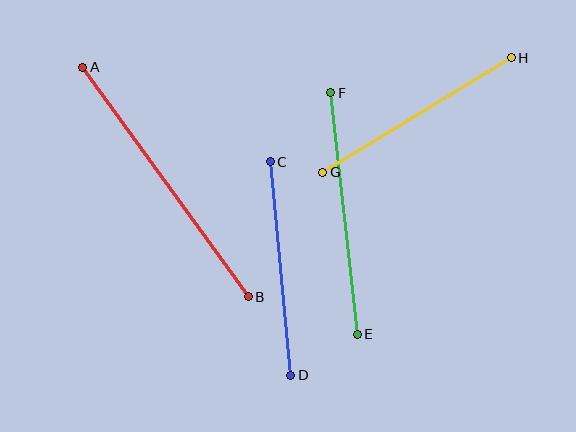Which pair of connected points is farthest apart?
Points A and B are farthest apart.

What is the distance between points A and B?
The distance is approximately 283 pixels.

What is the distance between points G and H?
The distance is approximately 220 pixels.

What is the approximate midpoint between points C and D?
The midpoint is at approximately (281, 268) pixels.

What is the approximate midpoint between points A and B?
The midpoint is at approximately (165, 182) pixels.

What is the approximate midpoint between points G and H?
The midpoint is at approximately (417, 115) pixels.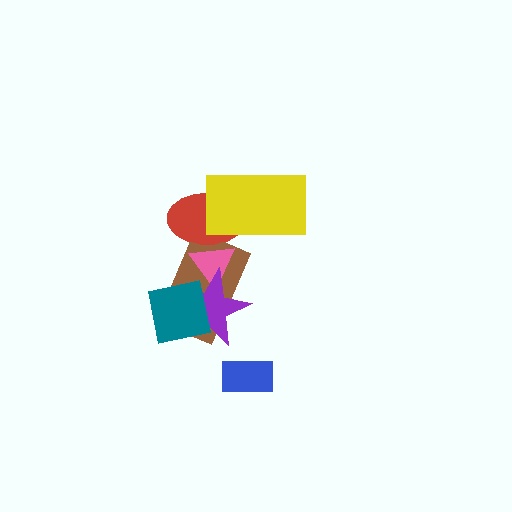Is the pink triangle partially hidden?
Yes, it is partially covered by another shape.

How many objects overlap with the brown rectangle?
4 objects overlap with the brown rectangle.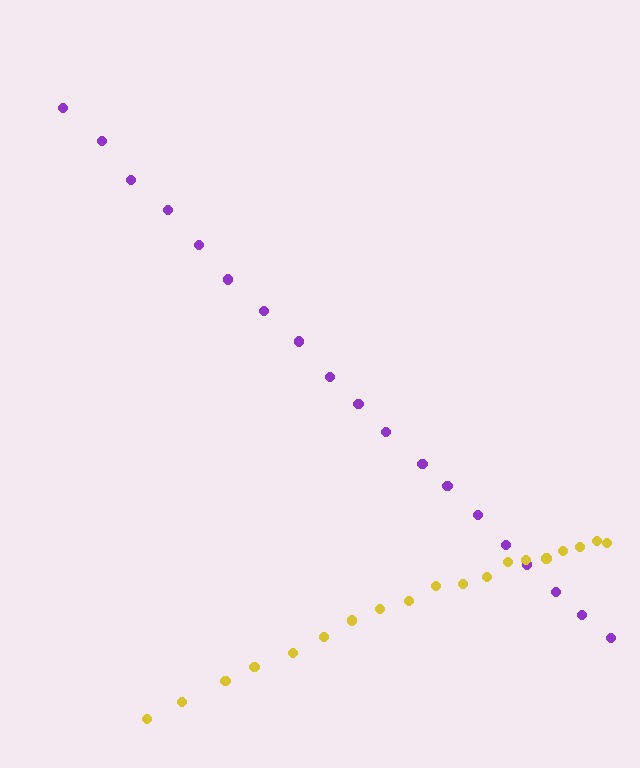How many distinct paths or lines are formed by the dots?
There are 2 distinct paths.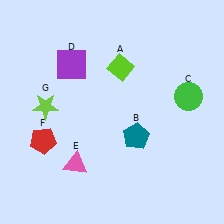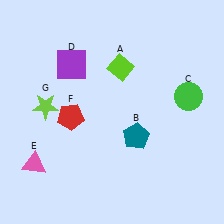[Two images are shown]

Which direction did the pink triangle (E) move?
The pink triangle (E) moved left.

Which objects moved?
The objects that moved are: the pink triangle (E), the red pentagon (F).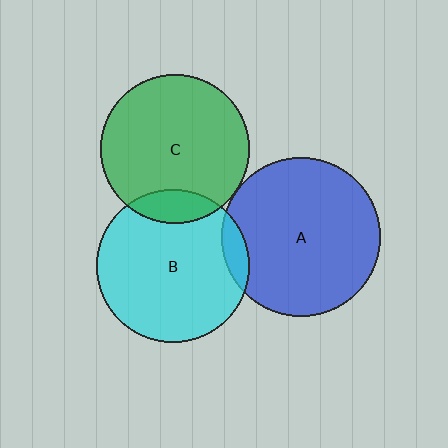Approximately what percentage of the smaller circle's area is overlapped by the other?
Approximately 10%.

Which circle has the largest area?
Circle A (blue).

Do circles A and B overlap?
Yes.